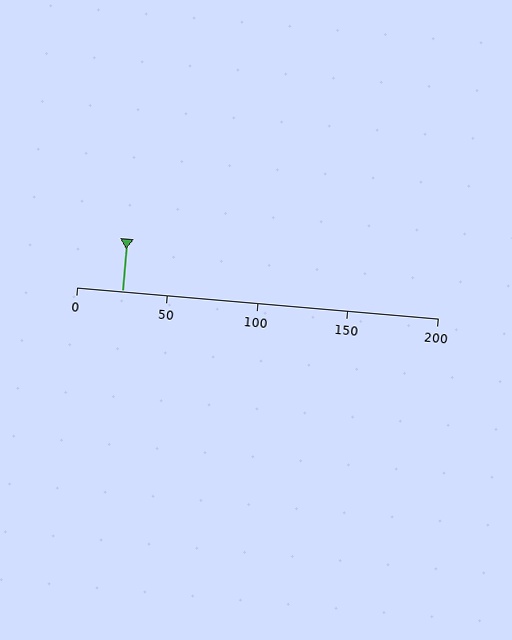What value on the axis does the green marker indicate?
The marker indicates approximately 25.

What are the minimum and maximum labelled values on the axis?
The axis runs from 0 to 200.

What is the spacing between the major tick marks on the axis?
The major ticks are spaced 50 apart.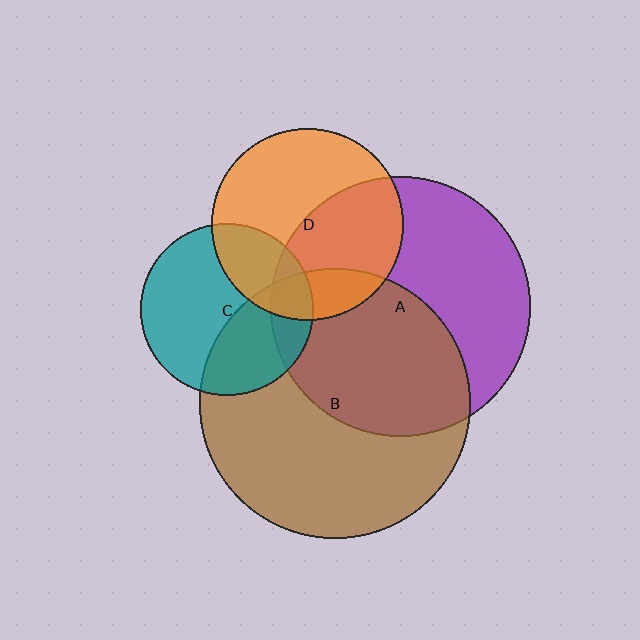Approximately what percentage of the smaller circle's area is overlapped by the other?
Approximately 15%.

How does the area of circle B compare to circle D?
Approximately 2.0 times.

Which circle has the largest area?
Circle B (brown).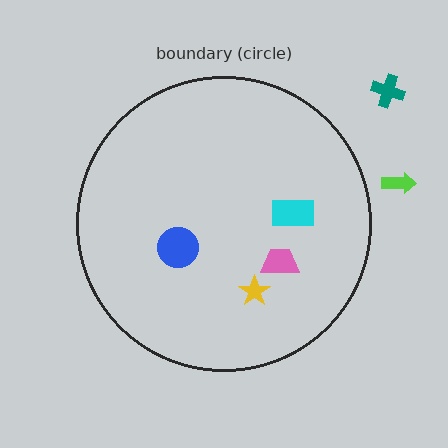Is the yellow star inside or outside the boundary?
Inside.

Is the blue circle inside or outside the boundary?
Inside.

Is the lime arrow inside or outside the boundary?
Outside.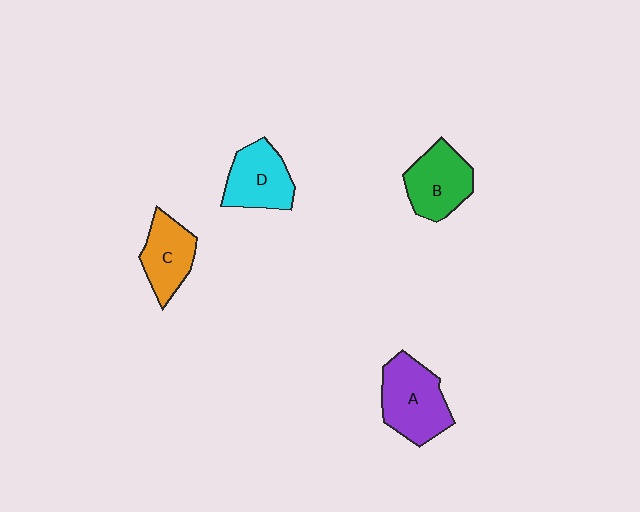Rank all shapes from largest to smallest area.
From largest to smallest: A (purple), B (green), D (cyan), C (orange).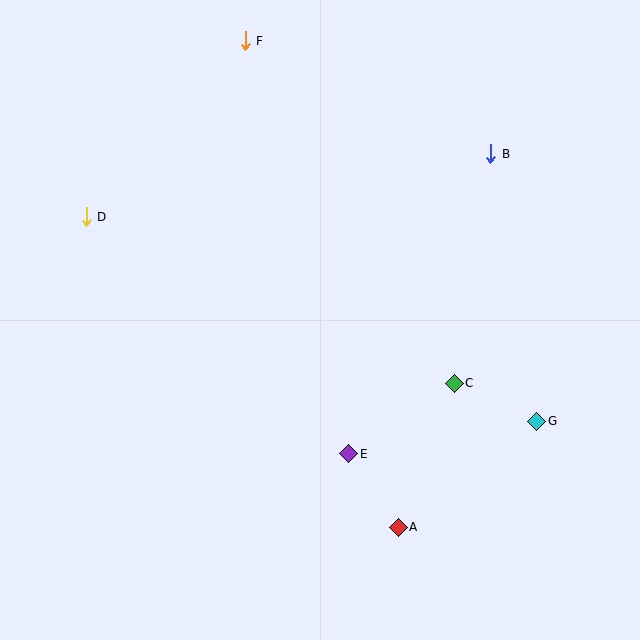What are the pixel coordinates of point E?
Point E is at (349, 454).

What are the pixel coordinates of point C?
Point C is at (454, 383).